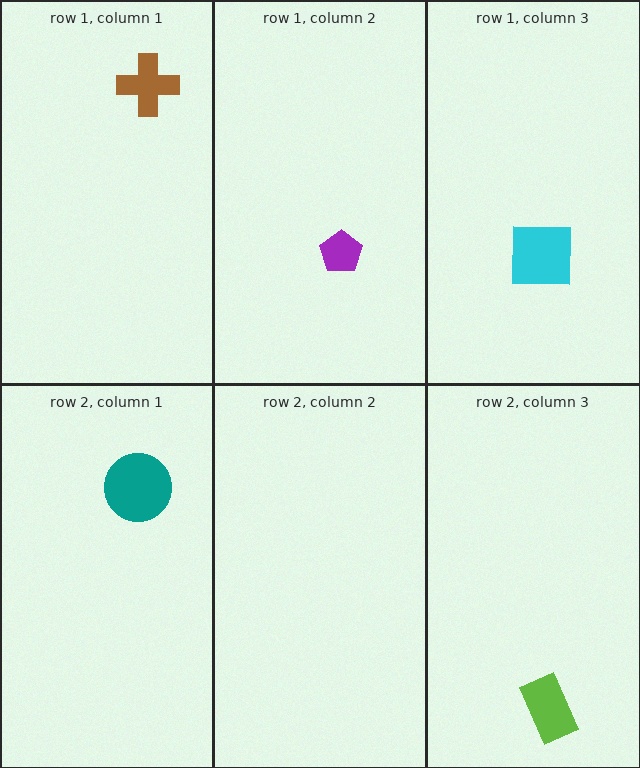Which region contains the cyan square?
The row 1, column 3 region.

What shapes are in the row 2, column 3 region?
The lime rectangle.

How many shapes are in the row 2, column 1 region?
1.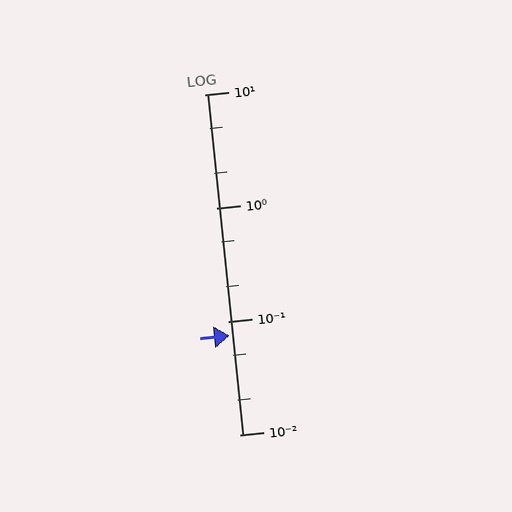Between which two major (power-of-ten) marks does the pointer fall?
The pointer is between 0.01 and 0.1.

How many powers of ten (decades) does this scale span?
The scale spans 3 decades, from 0.01 to 10.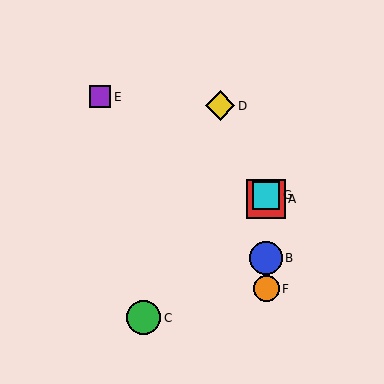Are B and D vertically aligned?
No, B is at x≈266 and D is at x≈220.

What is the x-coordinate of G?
Object G is at x≈266.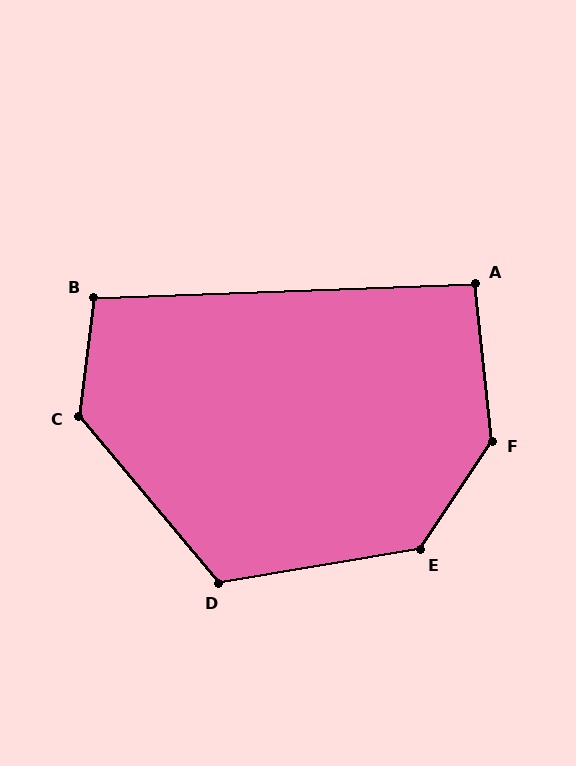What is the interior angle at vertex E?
Approximately 133 degrees (obtuse).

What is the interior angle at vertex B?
Approximately 100 degrees (obtuse).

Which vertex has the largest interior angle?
F, at approximately 140 degrees.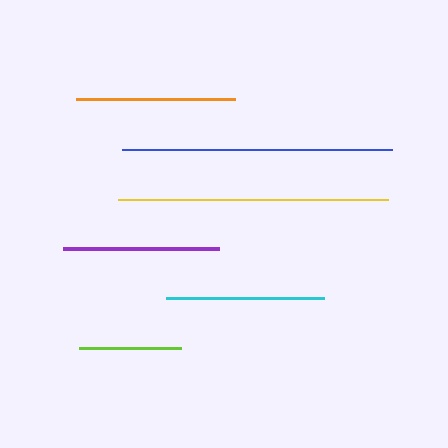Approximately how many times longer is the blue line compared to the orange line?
The blue line is approximately 1.7 times the length of the orange line.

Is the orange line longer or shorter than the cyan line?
The orange line is longer than the cyan line.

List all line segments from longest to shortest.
From longest to shortest: blue, yellow, orange, cyan, purple, lime.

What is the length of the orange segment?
The orange segment is approximately 159 pixels long.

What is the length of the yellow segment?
The yellow segment is approximately 270 pixels long.